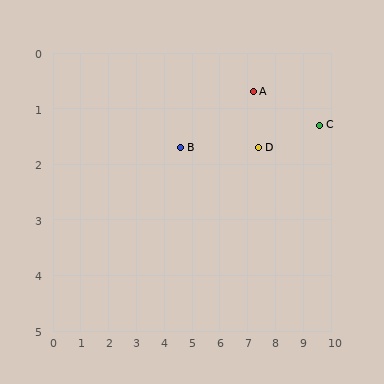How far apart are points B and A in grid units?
Points B and A are about 2.8 grid units apart.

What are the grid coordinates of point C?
Point C is at approximately (9.6, 1.3).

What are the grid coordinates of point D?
Point D is at approximately (7.4, 1.7).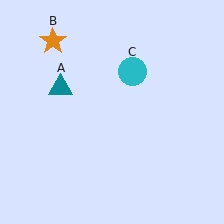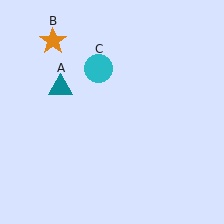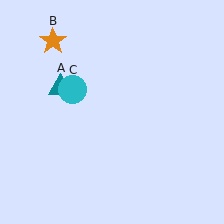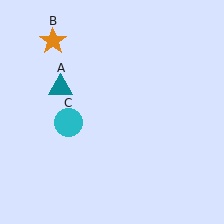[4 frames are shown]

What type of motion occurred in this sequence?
The cyan circle (object C) rotated counterclockwise around the center of the scene.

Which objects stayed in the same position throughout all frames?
Teal triangle (object A) and orange star (object B) remained stationary.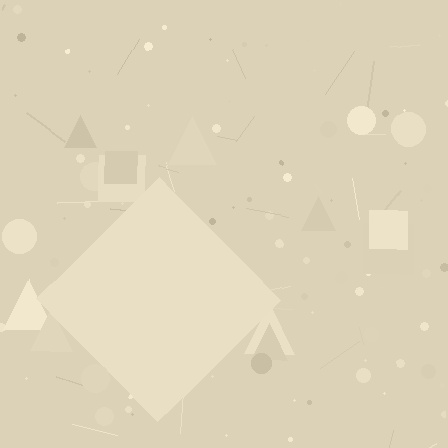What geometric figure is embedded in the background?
A diamond is embedded in the background.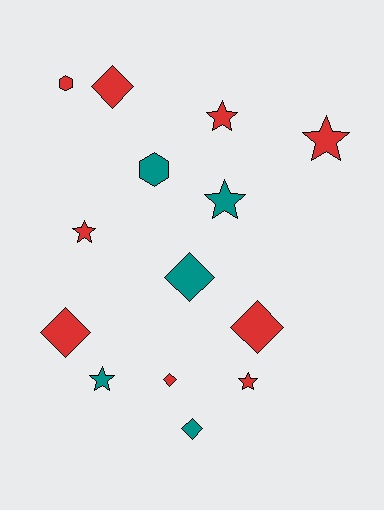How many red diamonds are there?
There are 4 red diamonds.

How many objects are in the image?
There are 14 objects.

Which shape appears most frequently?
Diamond, with 6 objects.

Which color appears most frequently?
Red, with 9 objects.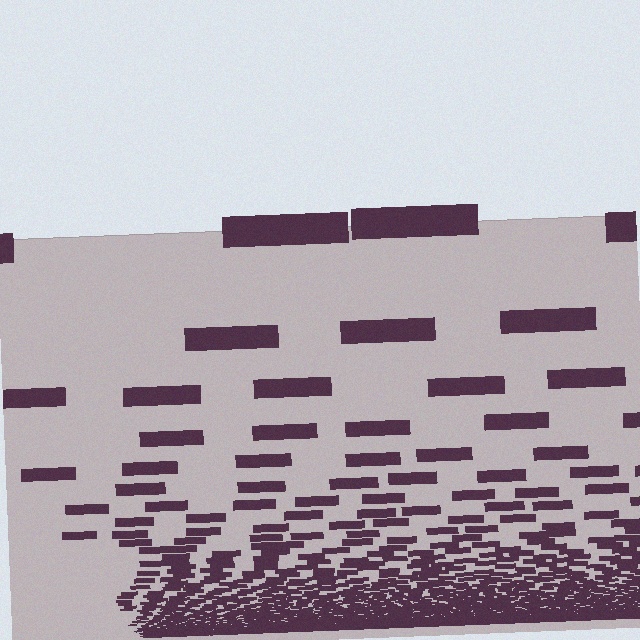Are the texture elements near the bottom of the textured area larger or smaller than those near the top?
Smaller. The gradient is inverted — elements near the bottom are smaller and denser.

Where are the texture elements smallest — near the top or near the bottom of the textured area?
Near the bottom.